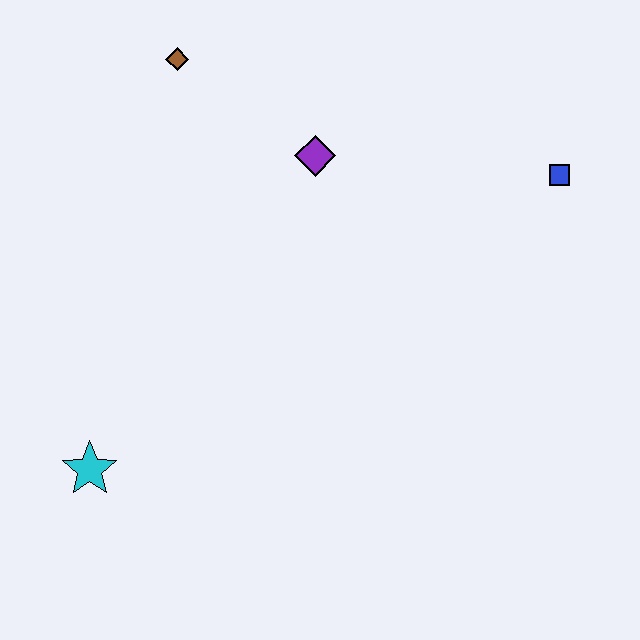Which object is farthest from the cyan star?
The blue square is farthest from the cyan star.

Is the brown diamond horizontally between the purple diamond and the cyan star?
Yes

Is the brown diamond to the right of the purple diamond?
No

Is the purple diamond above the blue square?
Yes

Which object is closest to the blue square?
The purple diamond is closest to the blue square.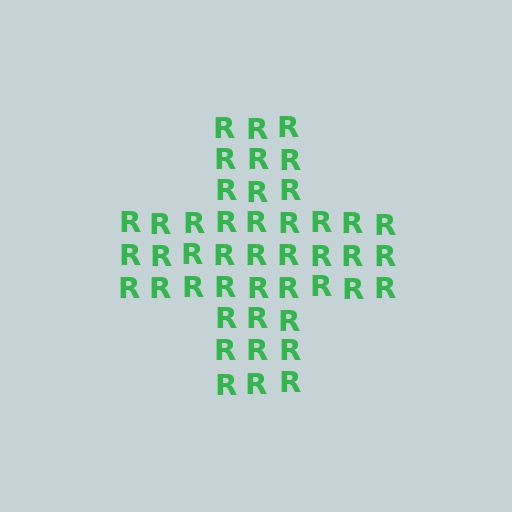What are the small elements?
The small elements are letter R's.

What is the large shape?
The large shape is a cross.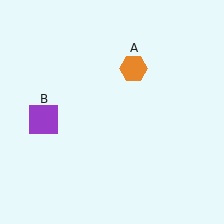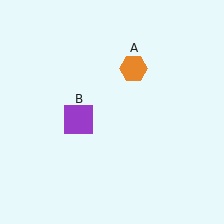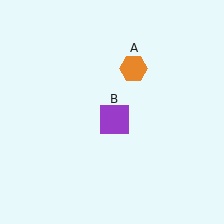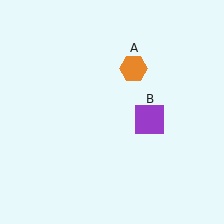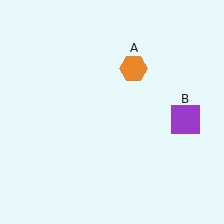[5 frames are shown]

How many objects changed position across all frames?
1 object changed position: purple square (object B).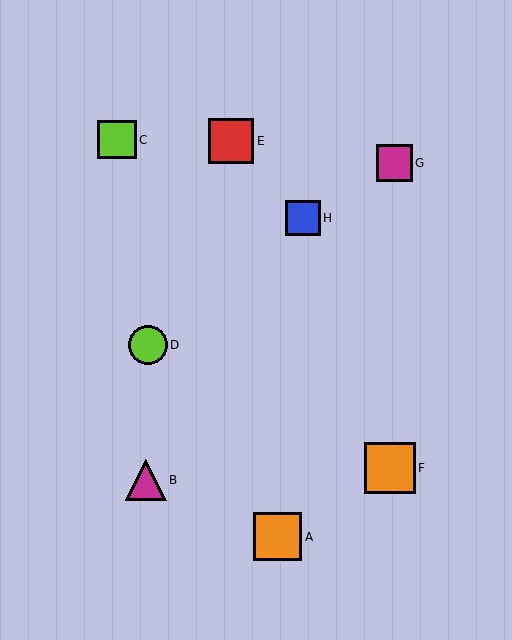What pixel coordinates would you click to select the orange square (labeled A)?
Click at (278, 537) to select the orange square A.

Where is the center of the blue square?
The center of the blue square is at (303, 218).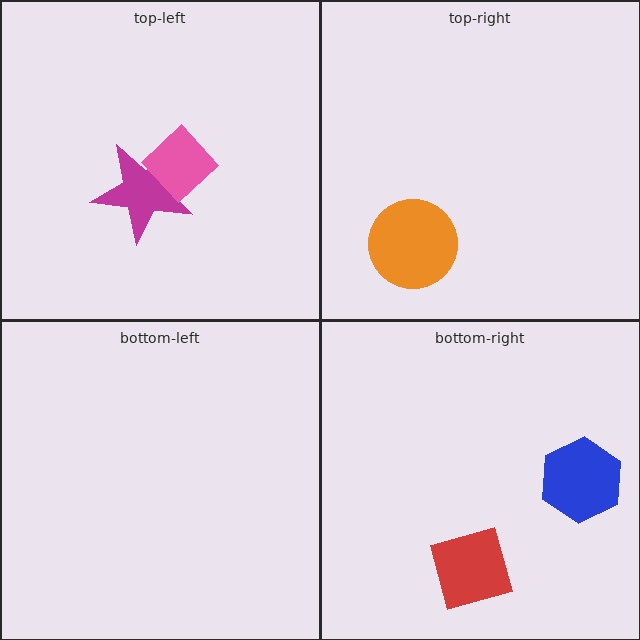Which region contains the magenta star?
The top-left region.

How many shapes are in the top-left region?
2.